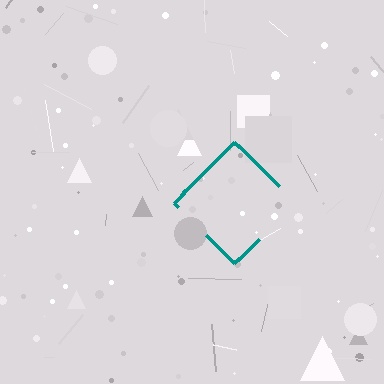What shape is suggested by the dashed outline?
The dashed outline suggests a diamond.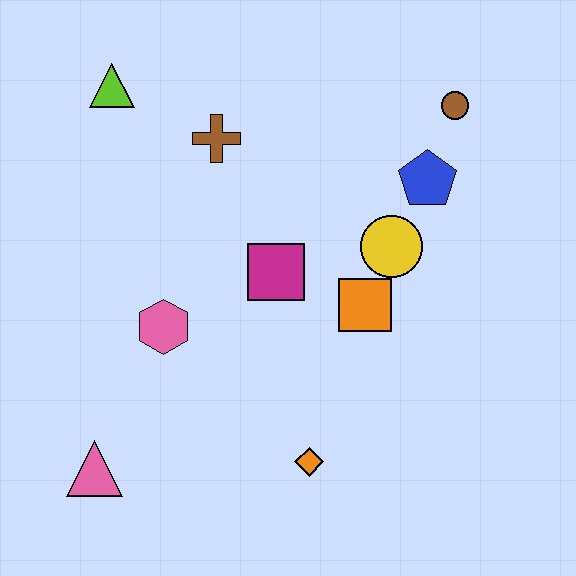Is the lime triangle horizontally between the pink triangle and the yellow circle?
Yes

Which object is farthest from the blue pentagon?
The pink triangle is farthest from the blue pentagon.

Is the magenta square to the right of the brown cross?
Yes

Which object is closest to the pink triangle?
The pink hexagon is closest to the pink triangle.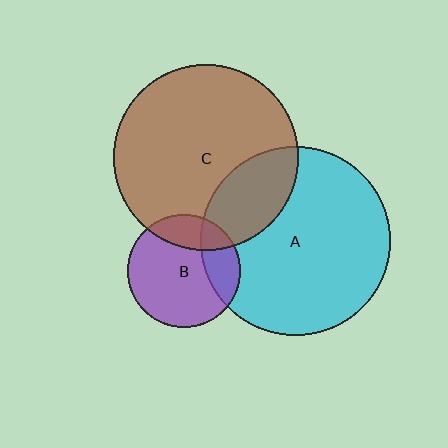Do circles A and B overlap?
Yes.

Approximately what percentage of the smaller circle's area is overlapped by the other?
Approximately 25%.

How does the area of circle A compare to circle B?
Approximately 2.8 times.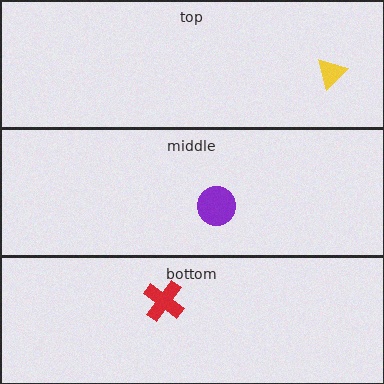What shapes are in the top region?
The yellow triangle.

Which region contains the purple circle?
The middle region.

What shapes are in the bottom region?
The red cross.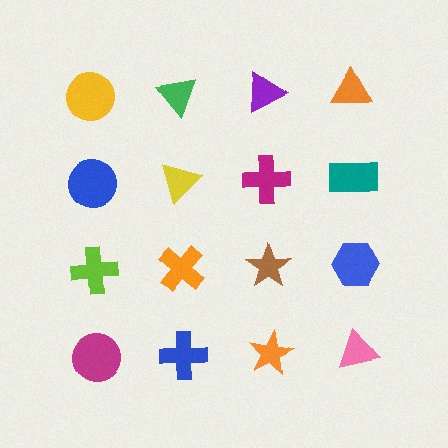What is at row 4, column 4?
A pink triangle.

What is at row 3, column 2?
An orange cross.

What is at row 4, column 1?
A magenta circle.